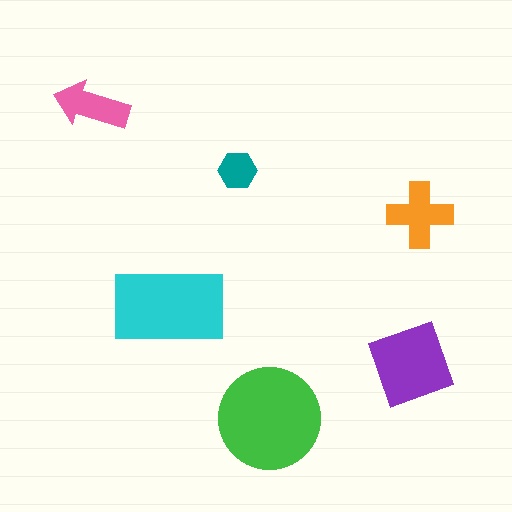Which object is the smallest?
The teal hexagon.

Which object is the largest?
The green circle.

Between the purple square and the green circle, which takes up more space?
The green circle.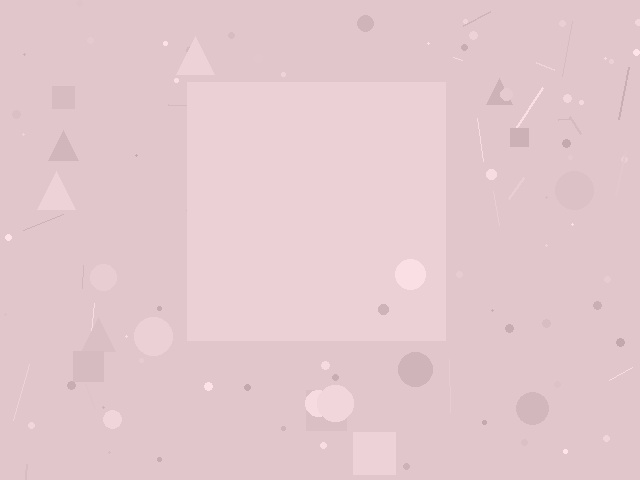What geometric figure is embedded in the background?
A square is embedded in the background.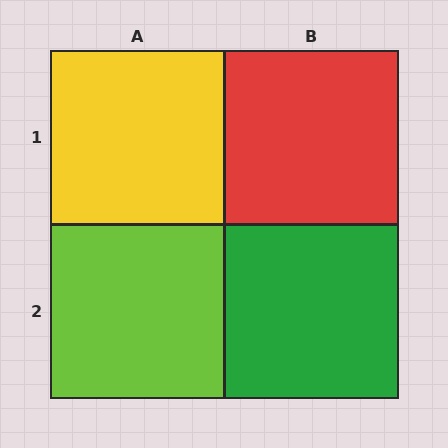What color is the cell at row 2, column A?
Lime.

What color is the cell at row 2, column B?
Green.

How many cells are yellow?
1 cell is yellow.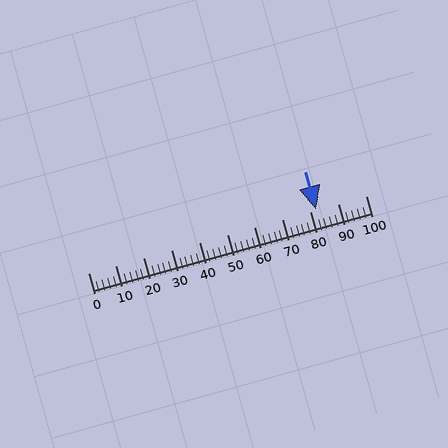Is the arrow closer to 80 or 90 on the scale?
The arrow is closer to 80.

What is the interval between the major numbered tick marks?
The major tick marks are spaced 10 units apart.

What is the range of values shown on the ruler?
The ruler shows values from 0 to 100.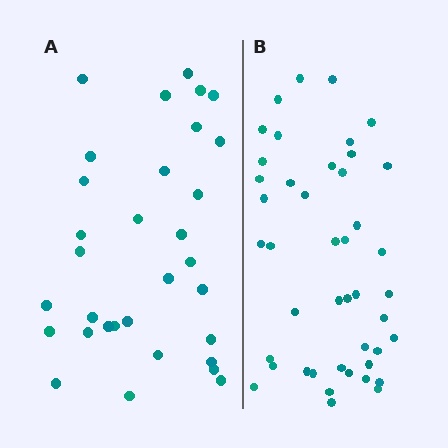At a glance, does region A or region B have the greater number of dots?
Region B (the right region) has more dots.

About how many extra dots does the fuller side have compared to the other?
Region B has roughly 12 or so more dots than region A.